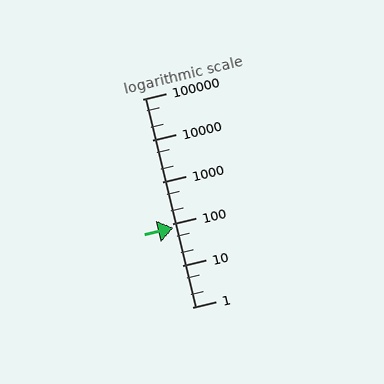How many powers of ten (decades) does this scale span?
The scale spans 5 decades, from 1 to 100000.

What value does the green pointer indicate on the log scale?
The pointer indicates approximately 80.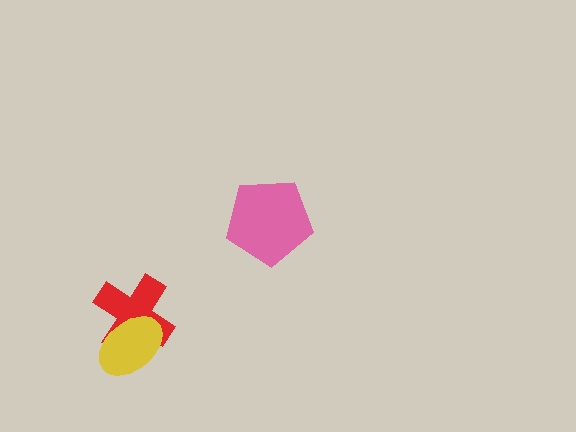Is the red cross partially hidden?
Yes, it is partially covered by another shape.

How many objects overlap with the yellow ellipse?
1 object overlaps with the yellow ellipse.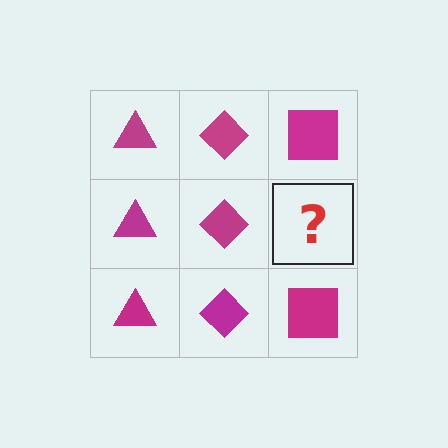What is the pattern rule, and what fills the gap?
The rule is that each column has a consistent shape. The gap should be filled with a magenta square.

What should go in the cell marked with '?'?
The missing cell should contain a magenta square.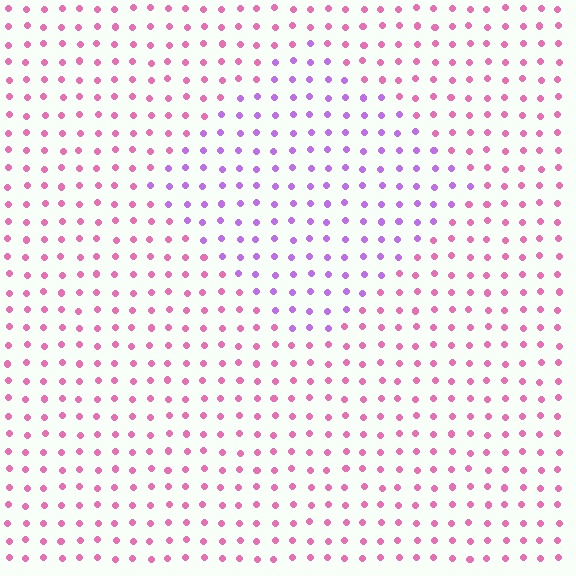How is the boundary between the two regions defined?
The boundary is defined purely by a slight shift in hue (about 47 degrees). Spacing, size, and orientation are identical on both sides.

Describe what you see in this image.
The image is filled with small pink elements in a uniform arrangement. A diamond-shaped region is visible where the elements are tinted to a slightly different hue, forming a subtle color boundary.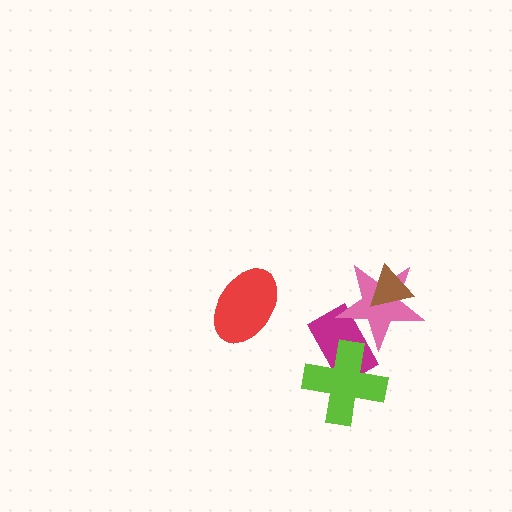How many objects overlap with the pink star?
2 objects overlap with the pink star.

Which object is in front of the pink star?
The brown triangle is in front of the pink star.